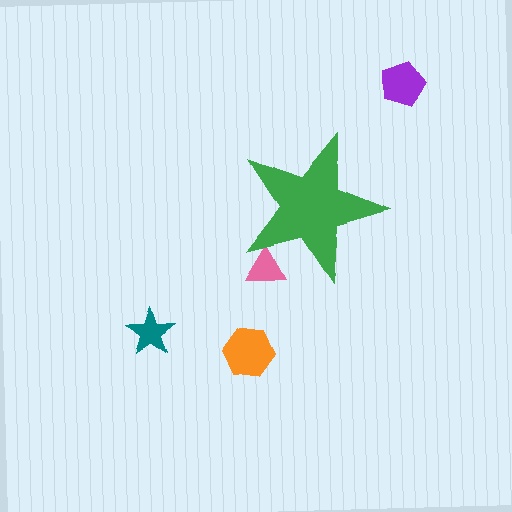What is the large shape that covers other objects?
A green star.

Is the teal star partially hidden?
No, the teal star is fully visible.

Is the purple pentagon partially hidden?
No, the purple pentagon is fully visible.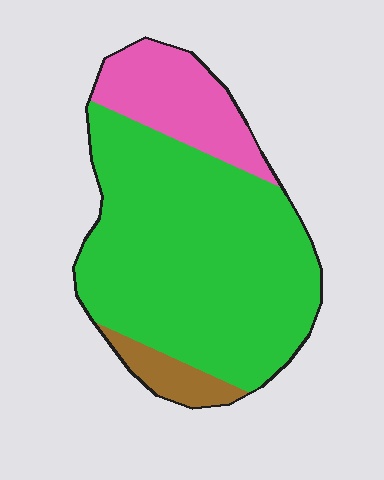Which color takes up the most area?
Green, at roughly 75%.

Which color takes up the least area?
Brown, at roughly 5%.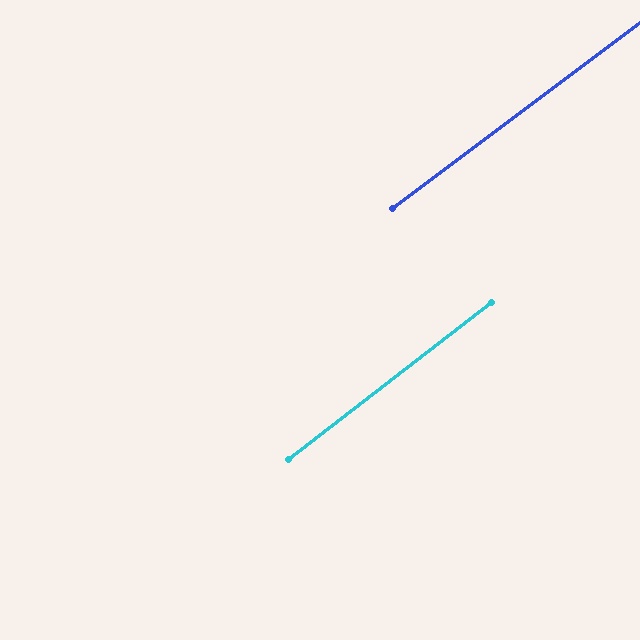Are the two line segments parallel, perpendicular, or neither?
Parallel — their directions differ by only 0.7°.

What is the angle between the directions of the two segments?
Approximately 1 degree.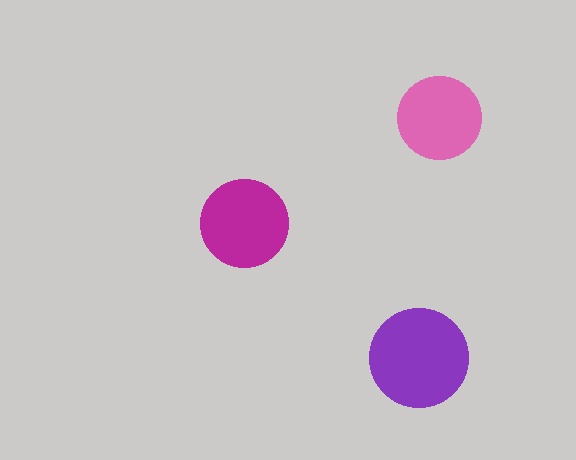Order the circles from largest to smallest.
the purple one, the magenta one, the pink one.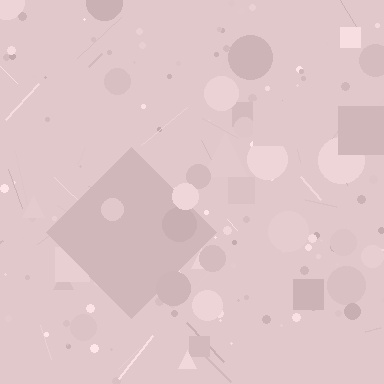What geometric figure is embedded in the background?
A diamond is embedded in the background.